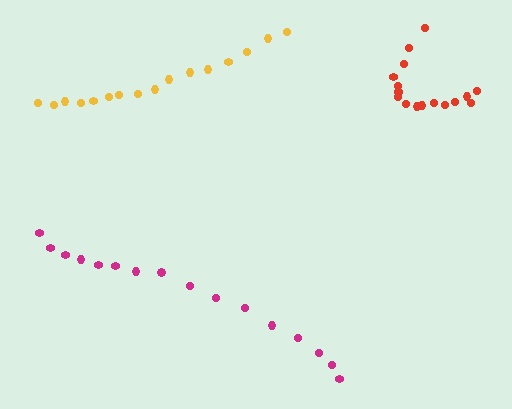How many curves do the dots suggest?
There are 3 distinct paths.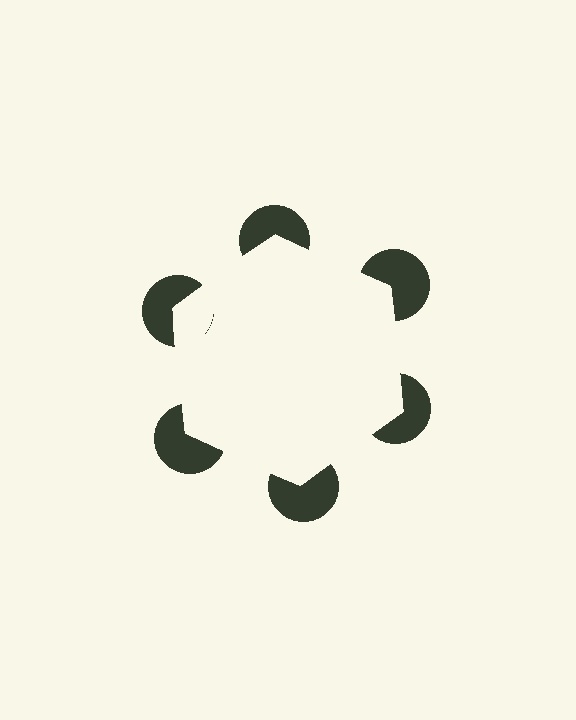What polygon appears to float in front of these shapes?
An illusory hexagon — its edges are inferred from the aligned wedge cuts in the pac-man discs, not physically drawn.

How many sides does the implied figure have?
6 sides.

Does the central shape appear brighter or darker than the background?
It typically appears slightly brighter than the background, even though no actual brightness change is drawn.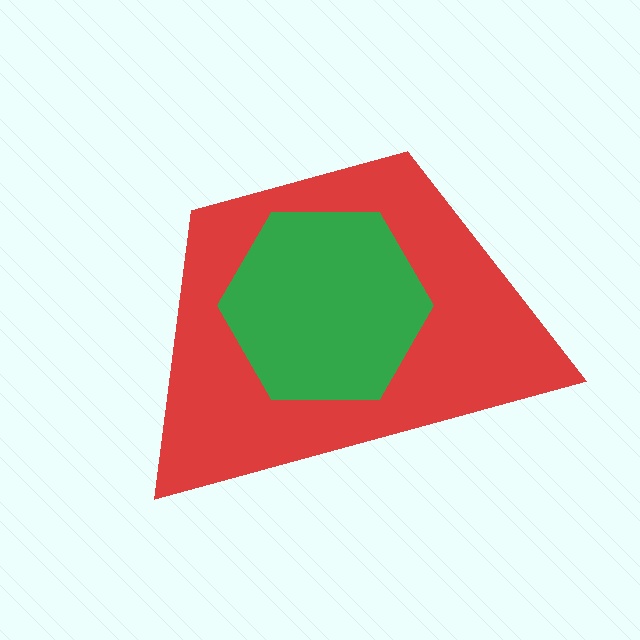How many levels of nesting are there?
2.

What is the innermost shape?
The green hexagon.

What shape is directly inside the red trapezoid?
The green hexagon.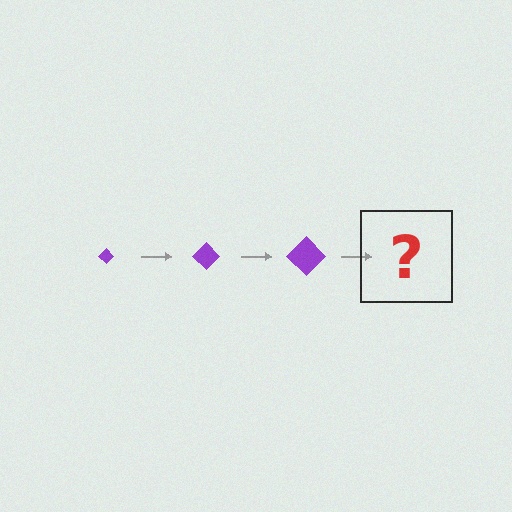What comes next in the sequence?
The next element should be a purple diamond, larger than the previous one.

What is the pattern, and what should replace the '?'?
The pattern is that the diamond gets progressively larger each step. The '?' should be a purple diamond, larger than the previous one.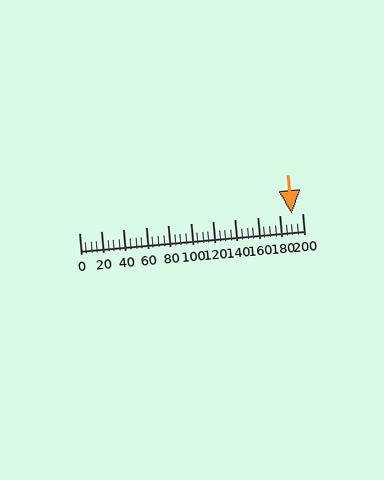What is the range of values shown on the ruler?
The ruler shows values from 0 to 200.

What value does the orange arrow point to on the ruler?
The orange arrow points to approximately 190.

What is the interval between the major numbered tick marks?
The major tick marks are spaced 20 units apart.